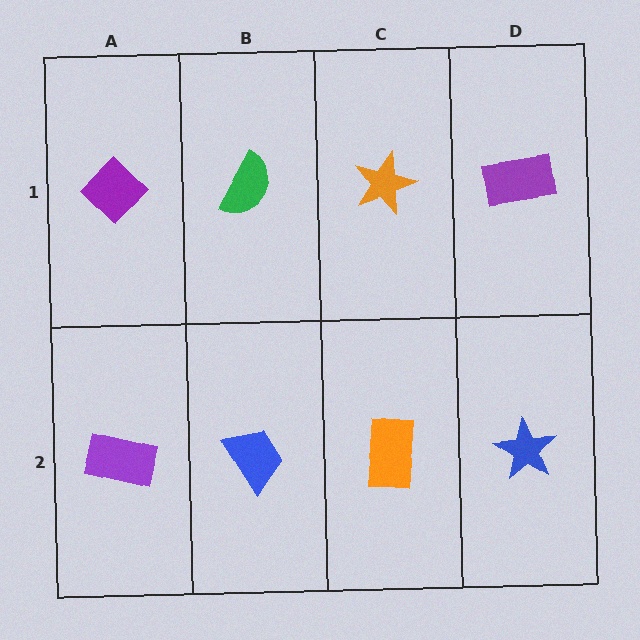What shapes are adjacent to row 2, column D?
A purple rectangle (row 1, column D), an orange rectangle (row 2, column C).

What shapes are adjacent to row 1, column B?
A blue trapezoid (row 2, column B), a purple diamond (row 1, column A), an orange star (row 1, column C).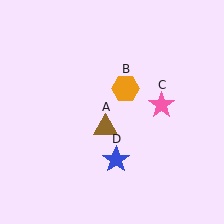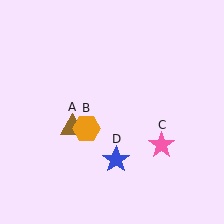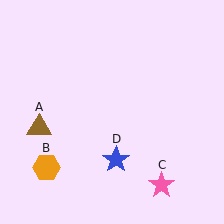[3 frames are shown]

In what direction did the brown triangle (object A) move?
The brown triangle (object A) moved left.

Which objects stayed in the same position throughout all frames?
Blue star (object D) remained stationary.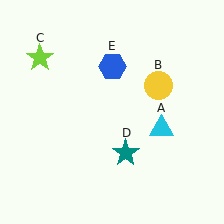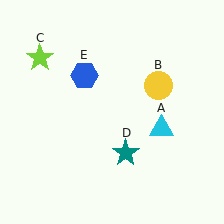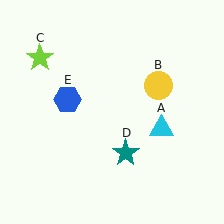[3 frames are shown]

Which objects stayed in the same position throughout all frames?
Cyan triangle (object A) and yellow circle (object B) and lime star (object C) and teal star (object D) remained stationary.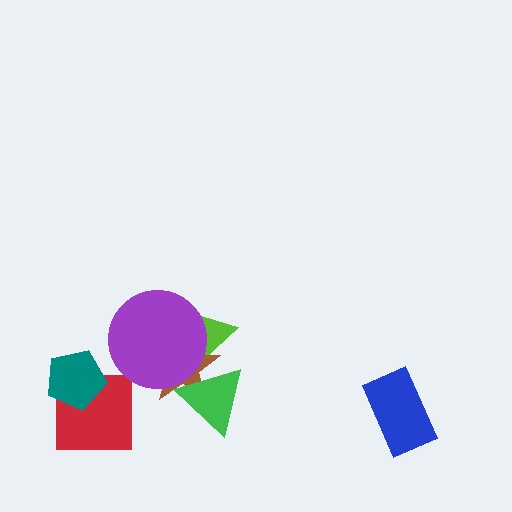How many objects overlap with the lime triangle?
3 objects overlap with the lime triangle.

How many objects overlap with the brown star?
3 objects overlap with the brown star.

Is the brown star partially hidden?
Yes, it is partially covered by another shape.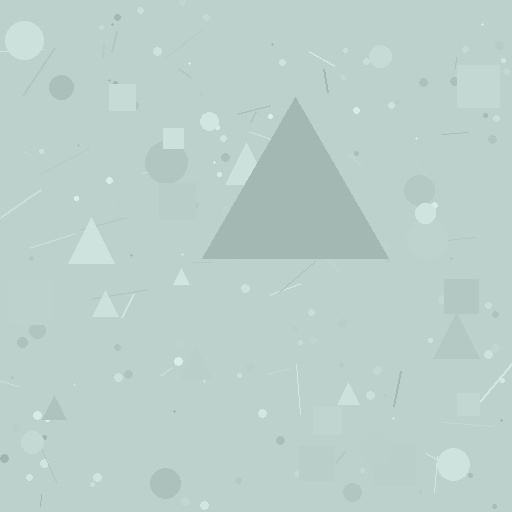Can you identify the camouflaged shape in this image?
The camouflaged shape is a triangle.